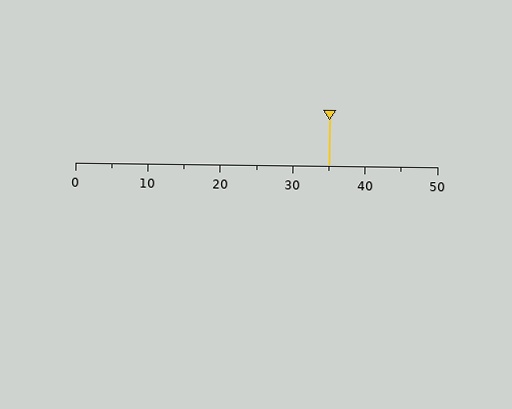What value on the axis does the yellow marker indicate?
The marker indicates approximately 35.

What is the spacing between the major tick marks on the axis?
The major ticks are spaced 10 apart.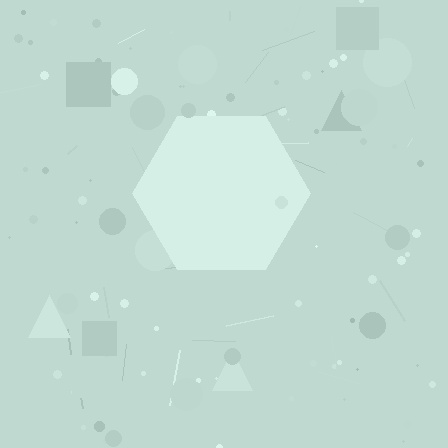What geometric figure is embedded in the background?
A hexagon is embedded in the background.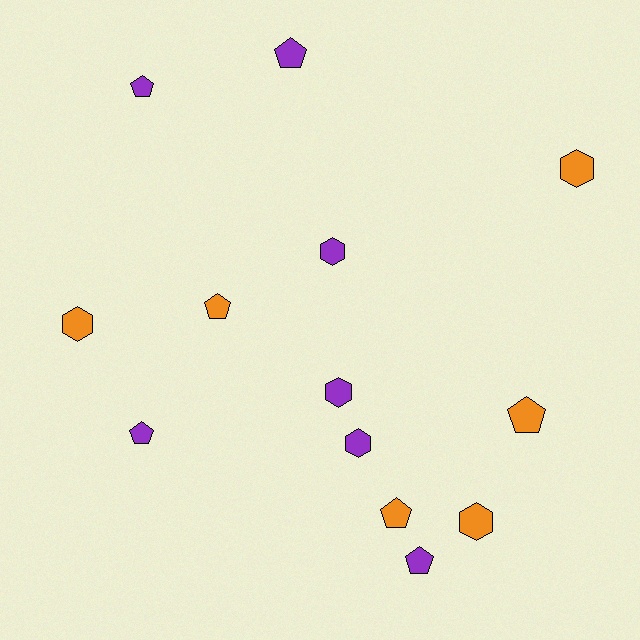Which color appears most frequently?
Purple, with 7 objects.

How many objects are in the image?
There are 13 objects.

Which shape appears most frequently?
Pentagon, with 7 objects.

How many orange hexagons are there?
There are 3 orange hexagons.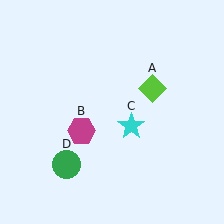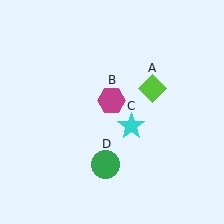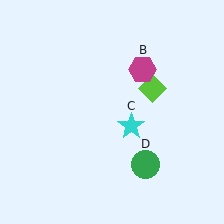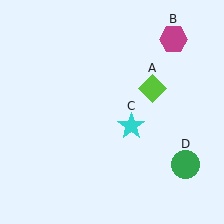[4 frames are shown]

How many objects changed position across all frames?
2 objects changed position: magenta hexagon (object B), green circle (object D).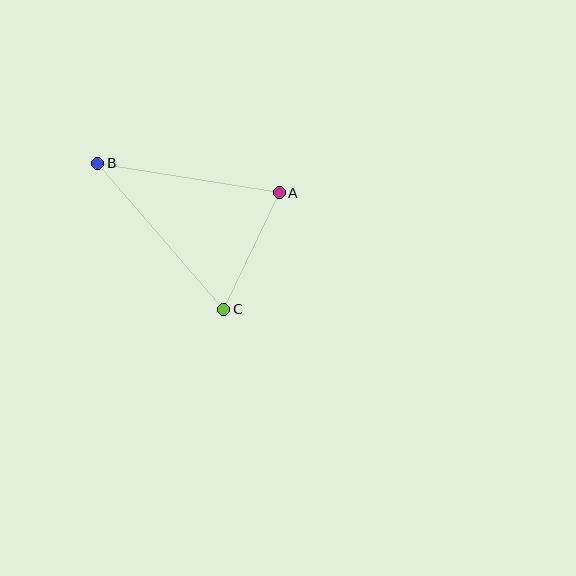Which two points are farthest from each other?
Points B and C are farthest from each other.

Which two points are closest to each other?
Points A and C are closest to each other.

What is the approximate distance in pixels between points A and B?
The distance between A and B is approximately 184 pixels.